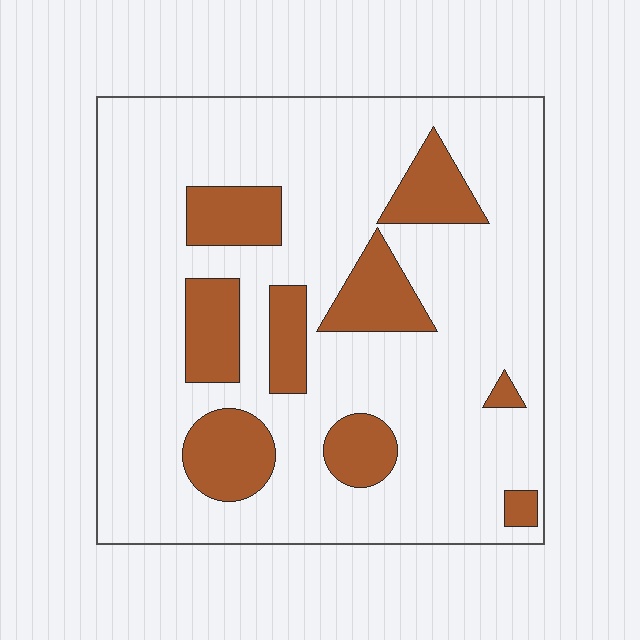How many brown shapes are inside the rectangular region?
9.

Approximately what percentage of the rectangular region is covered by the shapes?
Approximately 20%.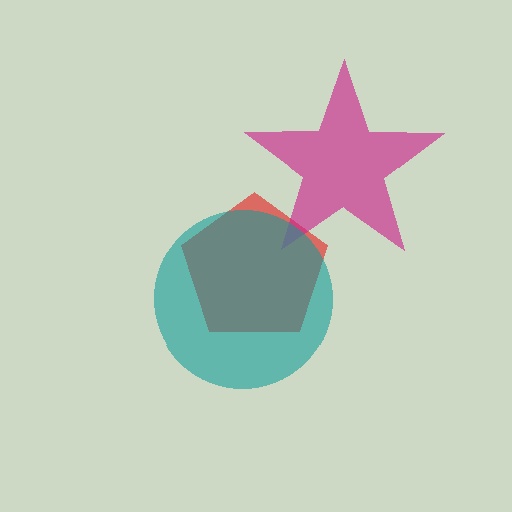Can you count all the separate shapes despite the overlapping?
Yes, there are 3 separate shapes.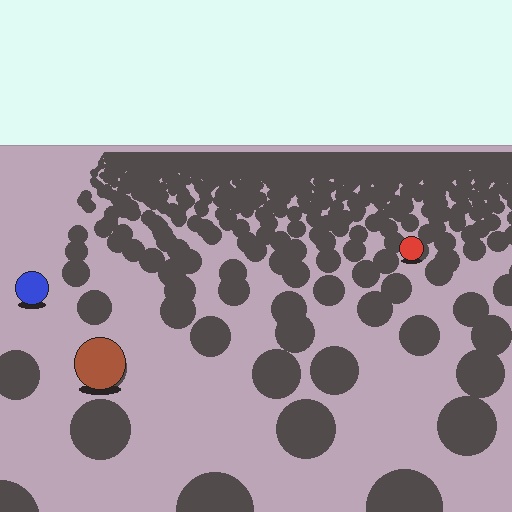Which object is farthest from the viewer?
The red circle is farthest from the viewer. It appears smaller and the ground texture around it is denser.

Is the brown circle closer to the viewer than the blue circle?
Yes. The brown circle is closer — you can tell from the texture gradient: the ground texture is coarser near it.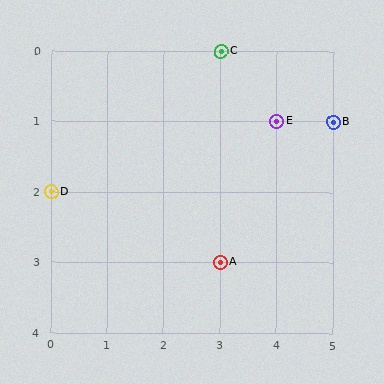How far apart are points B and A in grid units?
Points B and A are 2 columns and 2 rows apart (about 2.8 grid units diagonally).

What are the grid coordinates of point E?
Point E is at grid coordinates (4, 1).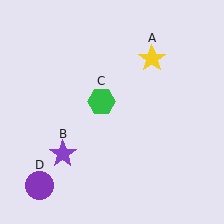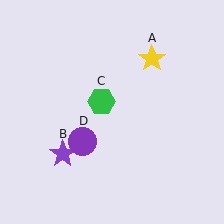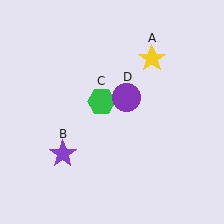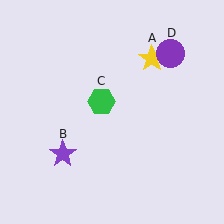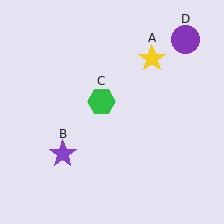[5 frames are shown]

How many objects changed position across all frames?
1 object changed position: purple circle (object D).